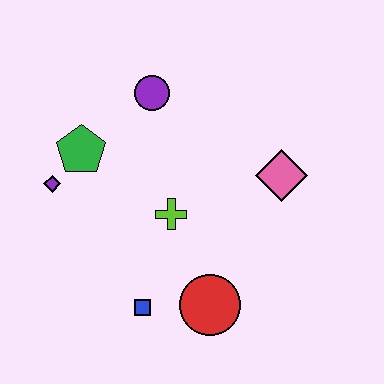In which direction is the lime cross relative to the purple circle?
The lime cross is below the purple circle.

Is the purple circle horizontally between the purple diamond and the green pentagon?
No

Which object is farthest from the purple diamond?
The pink diamond is farthest from the purple diamond.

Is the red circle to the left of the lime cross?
No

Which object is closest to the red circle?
The blue square is closest to the red circle.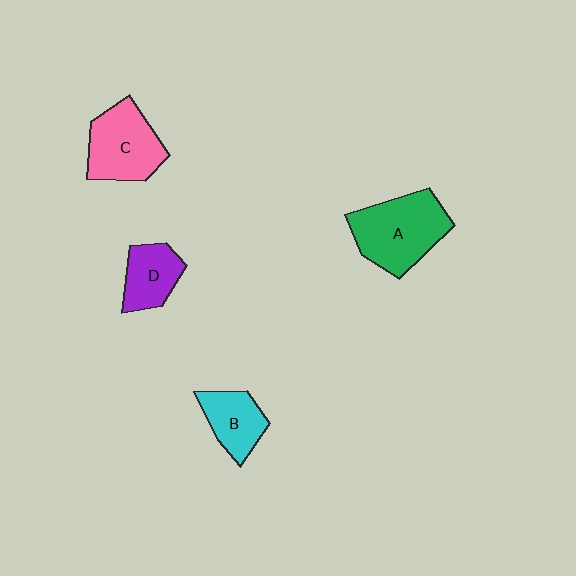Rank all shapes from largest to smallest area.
From largest to smallest: A (green), C (pink), B (cyan), D (purple).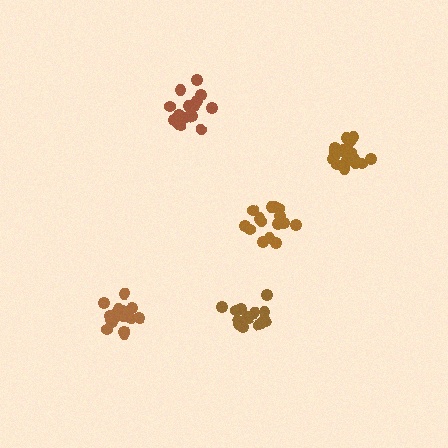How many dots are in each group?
Group 1: 15 dots, Group 2: 16 dots, Group 3: 15 dots, Group 4: 17 dots, Group 5: 18 dots (81 total).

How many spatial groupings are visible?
There are 5 spatial groupings.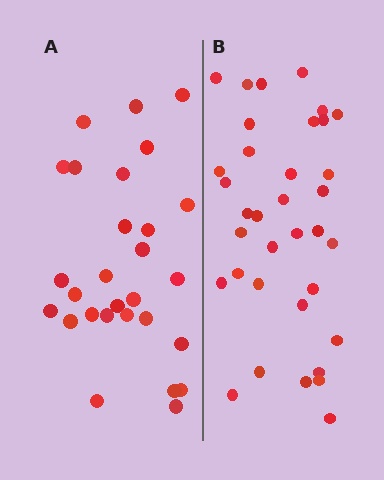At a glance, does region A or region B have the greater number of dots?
Region B (the right region) has more dots.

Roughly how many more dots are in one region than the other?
Region B has roughly 8 or so more dots than region A.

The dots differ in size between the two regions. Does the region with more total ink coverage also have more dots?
No. Region A has more total ink coverage because its dots are larger, but region B actually contains more individual dots. Total area can be misleading — the number of items is what matters here.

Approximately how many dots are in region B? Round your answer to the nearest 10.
About 40 dots. (The exact count is 35, which rounds to 40.)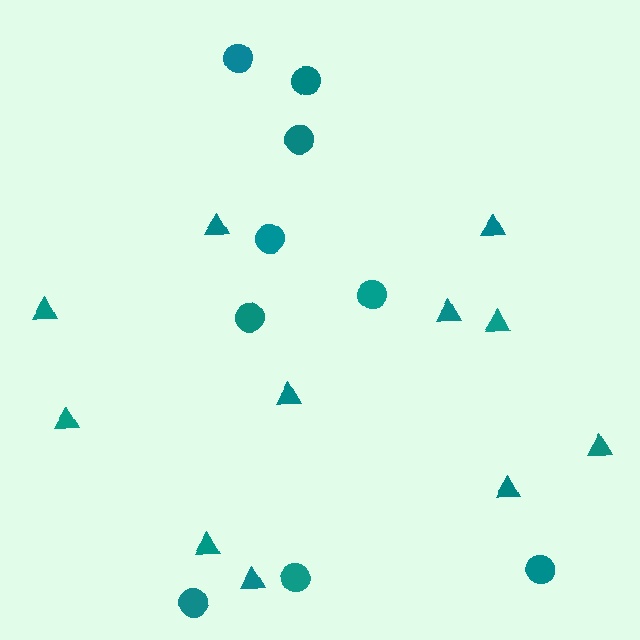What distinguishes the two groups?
There are 2 groups: one group of triangles (11) and one group of circles (9).